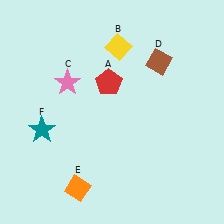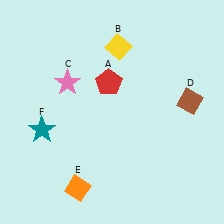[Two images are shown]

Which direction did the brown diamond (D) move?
The brown diamond (D) moved down.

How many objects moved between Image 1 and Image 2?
1 object moved between the two images.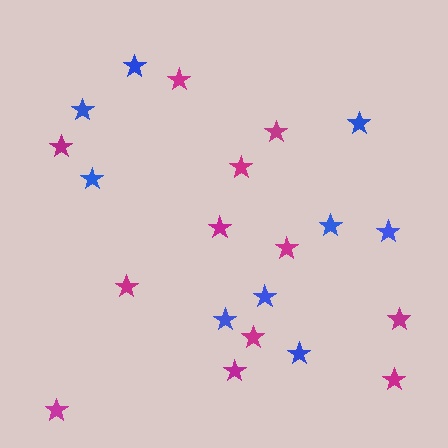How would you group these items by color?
There are 2 groups: one group of blue stars (9) and one group of magenta stars (12).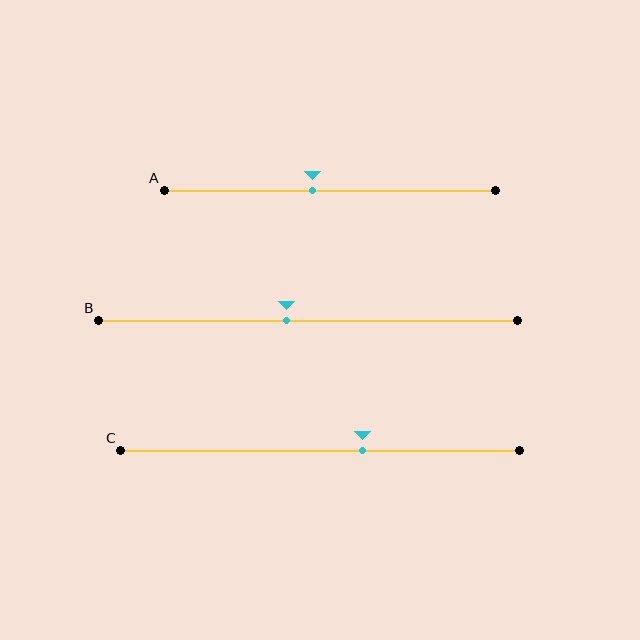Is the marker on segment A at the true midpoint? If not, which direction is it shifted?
No, the marker on segment A is shifted to the left by about 5% of the segment length.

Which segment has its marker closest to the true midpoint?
Segment B has its marker closest to the true midpoint.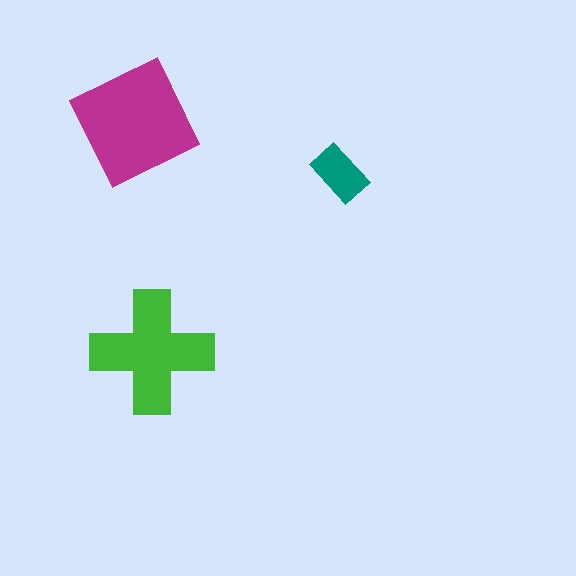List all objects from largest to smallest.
The magenta square, the green cross, the teal rectangle.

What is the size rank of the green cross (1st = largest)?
2nd.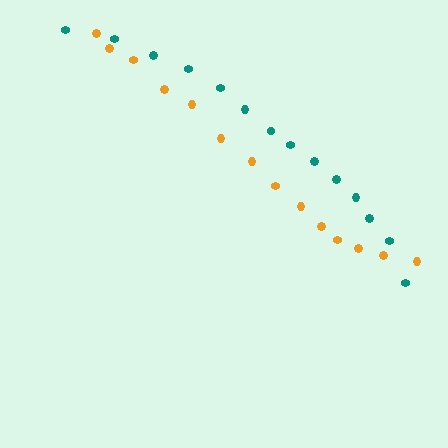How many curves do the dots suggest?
There are 2 distinct paths.